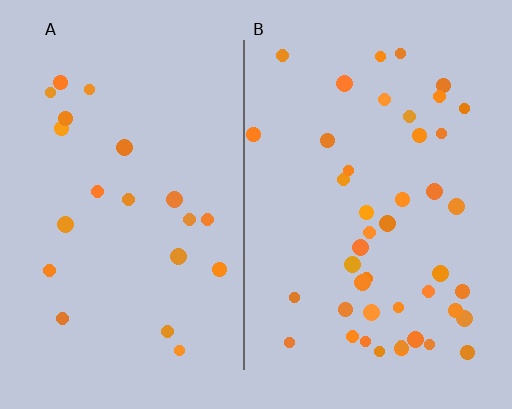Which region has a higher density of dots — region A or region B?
B (the right).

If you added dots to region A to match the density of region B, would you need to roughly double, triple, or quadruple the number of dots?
Approximately double.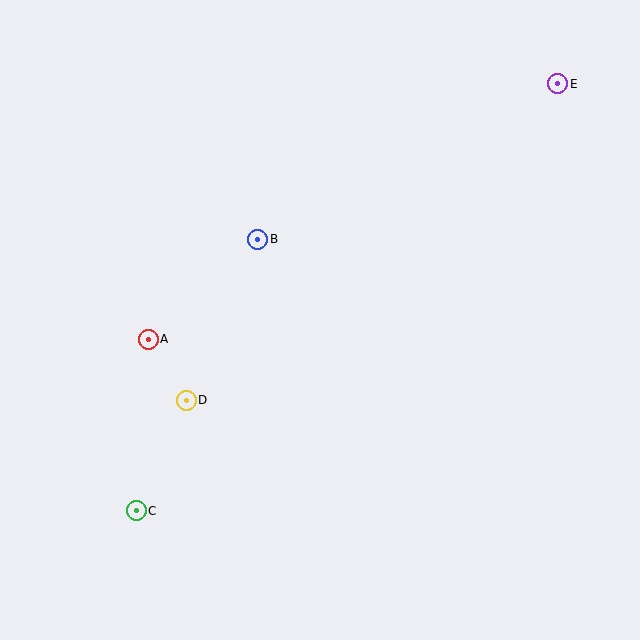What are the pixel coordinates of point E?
Point E is at (558, 84).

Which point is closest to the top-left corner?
Point B is closest to the top-left corner.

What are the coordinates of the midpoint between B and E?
The midpoint between B and E is at (408, 162).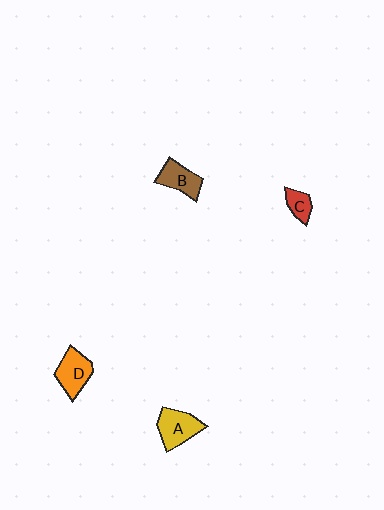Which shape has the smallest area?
Shape C (red).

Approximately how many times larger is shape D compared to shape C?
Approximately 1.9 times.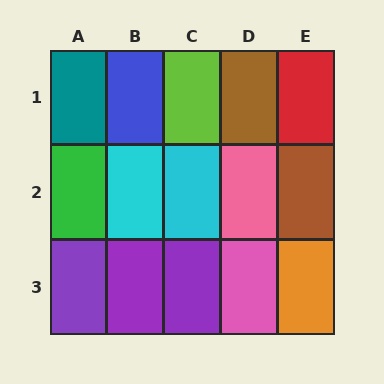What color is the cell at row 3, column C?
Purple.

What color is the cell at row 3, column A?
Purple.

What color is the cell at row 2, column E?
Brown.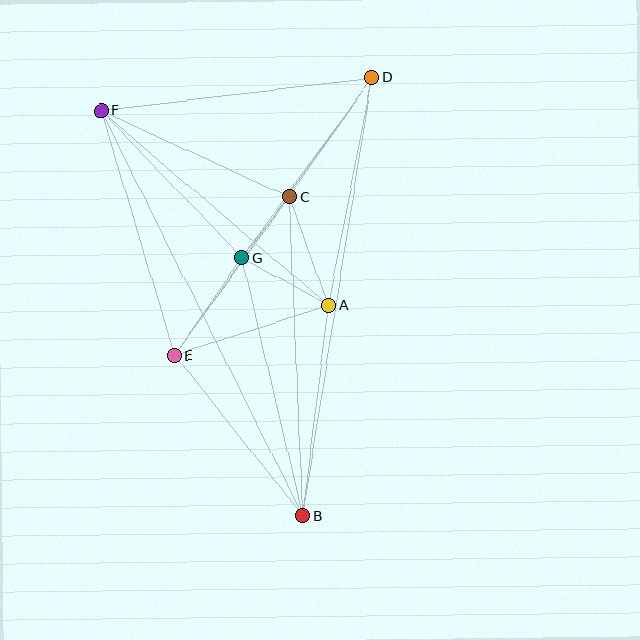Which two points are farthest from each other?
Points B and F are farthest from each other.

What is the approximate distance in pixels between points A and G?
The distance between A and G is approximately 99 pixels.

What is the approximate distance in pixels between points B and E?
The distance between B and E is approximately 205 pixels.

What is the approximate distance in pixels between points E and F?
The distance between E and F is approximately 255 pixels.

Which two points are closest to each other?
Points C and G are closest to each other.